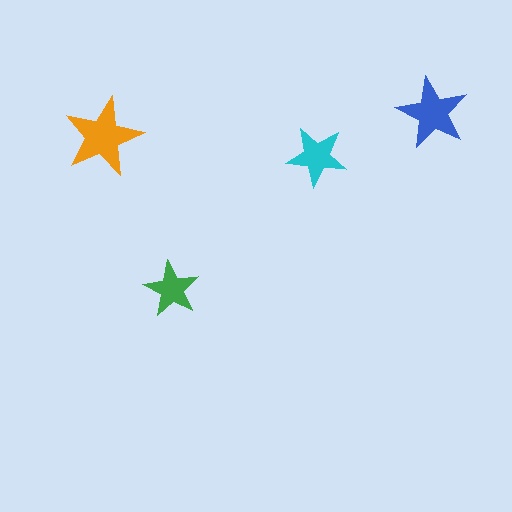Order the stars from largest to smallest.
the orange one, the blue one, the cyan one, the green one.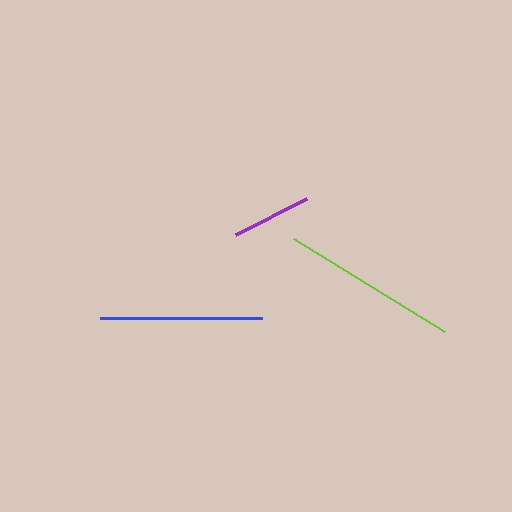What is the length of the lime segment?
The lime segment is approximately 177 pixels long.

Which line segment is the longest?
The lime line is the longest at approximately 177 pixels.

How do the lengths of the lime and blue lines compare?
The lime and blue lines are approximately the same length.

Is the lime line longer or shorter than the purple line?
The lime line is longer than the purple line.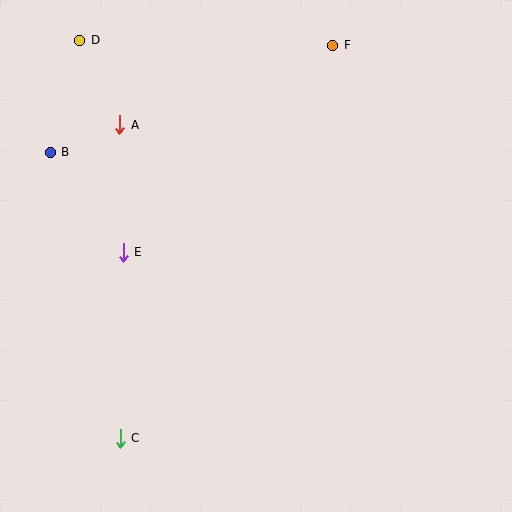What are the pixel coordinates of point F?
Point F is at (333, 45).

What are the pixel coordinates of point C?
Point C is at (120, 438).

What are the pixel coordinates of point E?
Point E is at (123, 252).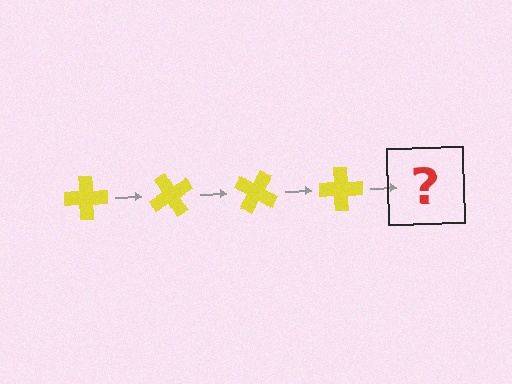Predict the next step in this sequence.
The next step is a yellow cross rotated 240 degrees.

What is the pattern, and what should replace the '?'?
The pattern is that the cross rotates 60 degrees each step. The '?' should be a yellow cross rotated 240 degrees.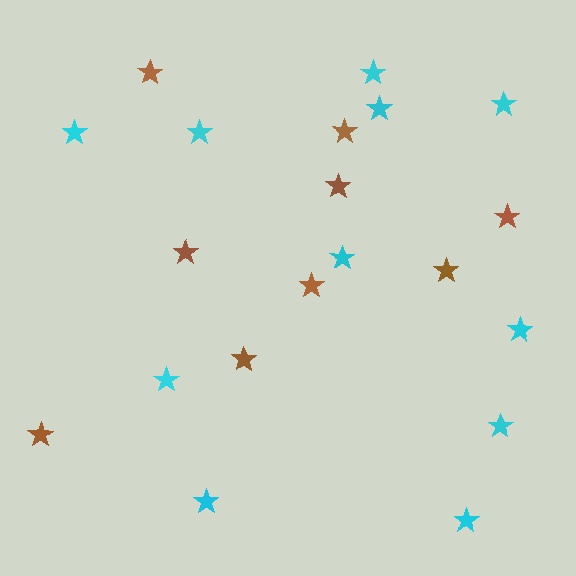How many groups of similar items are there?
There are 2 groups: one group of brown stars (9) and one group of cyan stars (11).